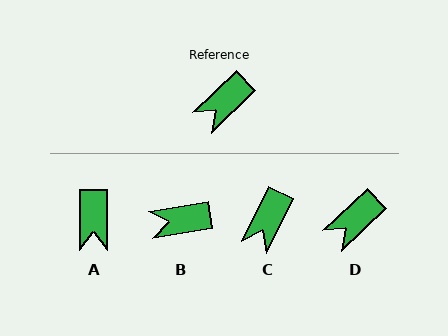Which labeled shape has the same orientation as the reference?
D.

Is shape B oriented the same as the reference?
No, it is off by about 34 degrees.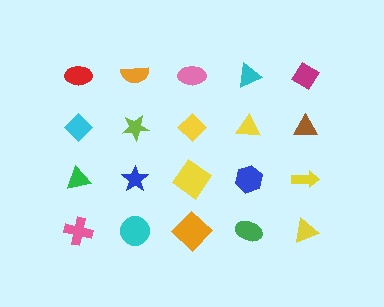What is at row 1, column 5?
A magenta diamond.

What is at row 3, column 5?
A yellow arrow.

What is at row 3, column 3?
A yellow diamond.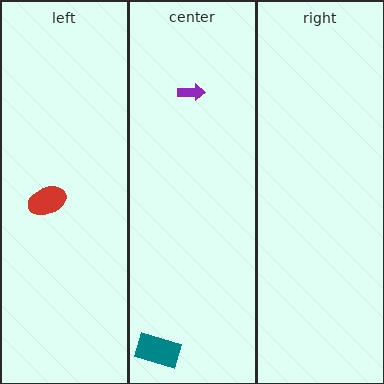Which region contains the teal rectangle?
The center region.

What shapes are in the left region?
The red ellipse.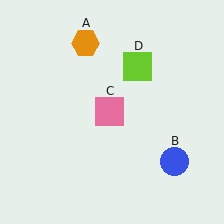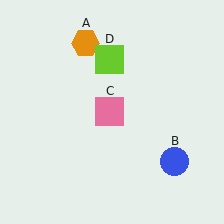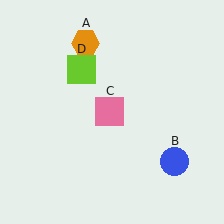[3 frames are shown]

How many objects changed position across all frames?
1 object changed position: lime square (object D).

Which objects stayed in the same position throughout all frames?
Orange hexagon (object A) and blue circle (object B) and pink square (object C) remained stationary.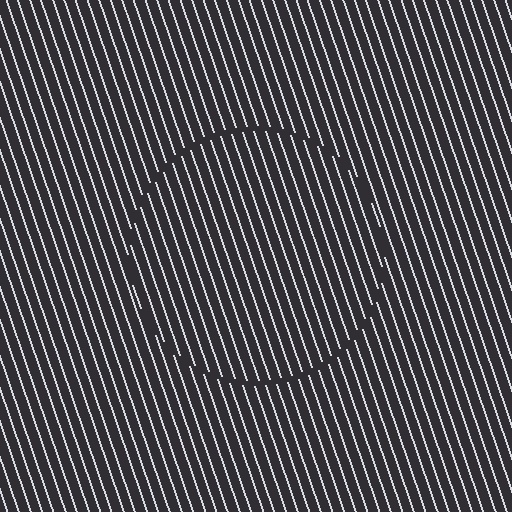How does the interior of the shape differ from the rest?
The interior of the shape contains the same grating, shifted by half a period — the contour is defined by the phase discontinuity where line-ends from the inner and outer gratings abut.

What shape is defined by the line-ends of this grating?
An illusory circle. The interior of the shape contains the same grating, shifted by half a period — the contour is defined by the phase discontinuity where line-ends from the inner and outer gratings abut.